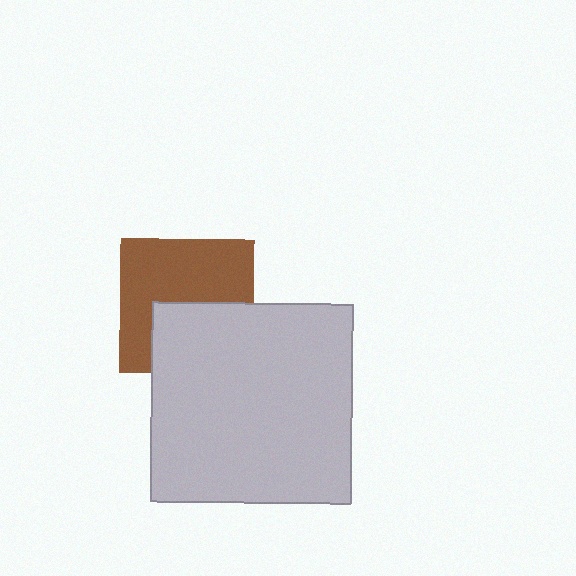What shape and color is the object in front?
The object in front is a light gray square.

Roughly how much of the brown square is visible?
About half of it is visible (roughly 60%).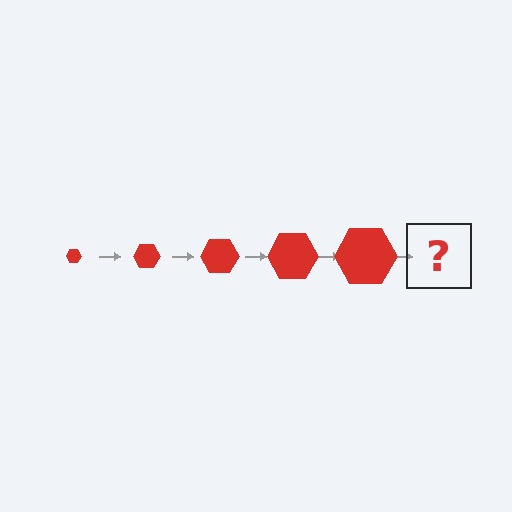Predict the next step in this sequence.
The next step is a red hexagon, larger than the previous one.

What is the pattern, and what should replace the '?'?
The pattern is that the hexagon gets progressively larger each step. The '?' should be a red hexagon, larger than the previous one.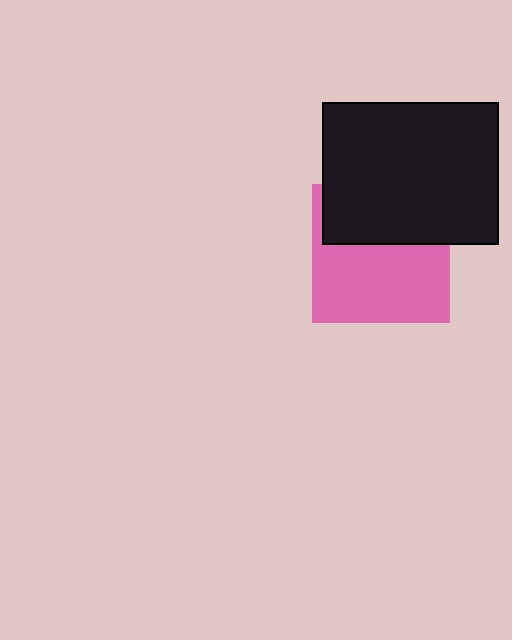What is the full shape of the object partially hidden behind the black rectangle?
The partially hidden object is a pink square.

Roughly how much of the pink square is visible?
About half of it is visible (roughly 59%).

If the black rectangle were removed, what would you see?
You would see the complete pink square.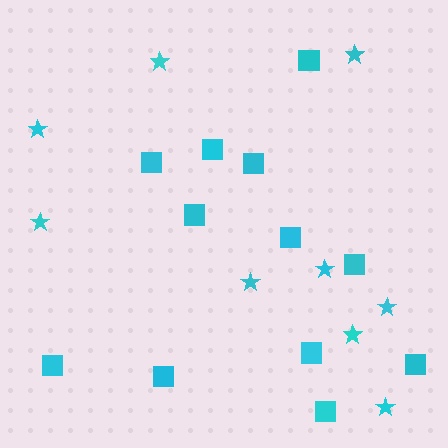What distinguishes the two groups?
There are 2 groups: one group of stars (9) and one group of squares (12).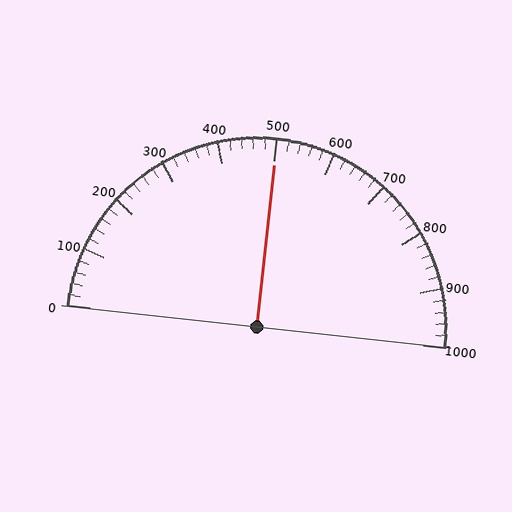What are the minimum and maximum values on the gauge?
The gauge ranges from 0 to 1000.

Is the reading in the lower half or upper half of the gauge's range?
The reading is in the upper half of the range (0 to 1000).